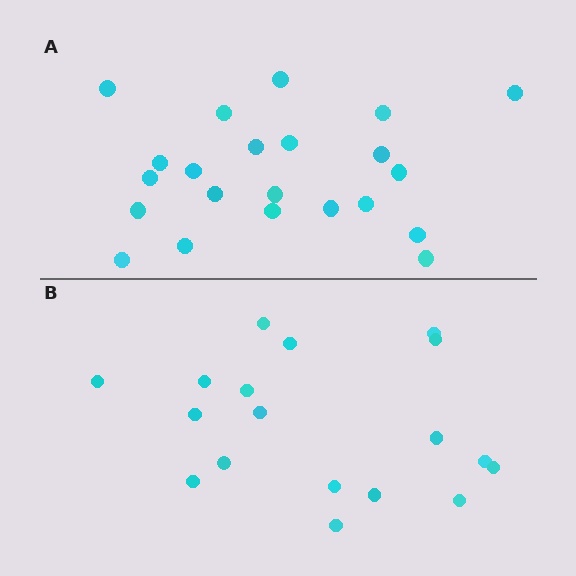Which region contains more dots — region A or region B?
Region A (the top region) has more dots.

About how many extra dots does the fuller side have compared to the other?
Region A has about 4 more dots than region B.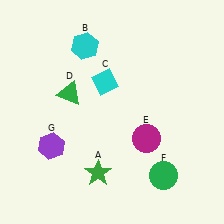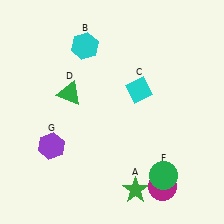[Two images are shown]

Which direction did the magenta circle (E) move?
The magenta circle (E) moved down.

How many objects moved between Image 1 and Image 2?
3 objects moved between the two images.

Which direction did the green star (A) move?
The green star (A) moved right.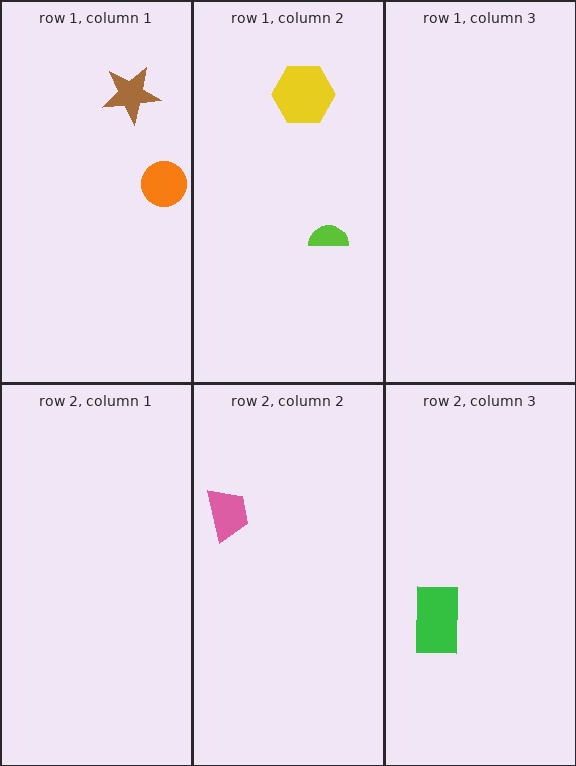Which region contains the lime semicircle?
The row 1, column 2 region.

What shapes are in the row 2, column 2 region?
The pink trapezoid.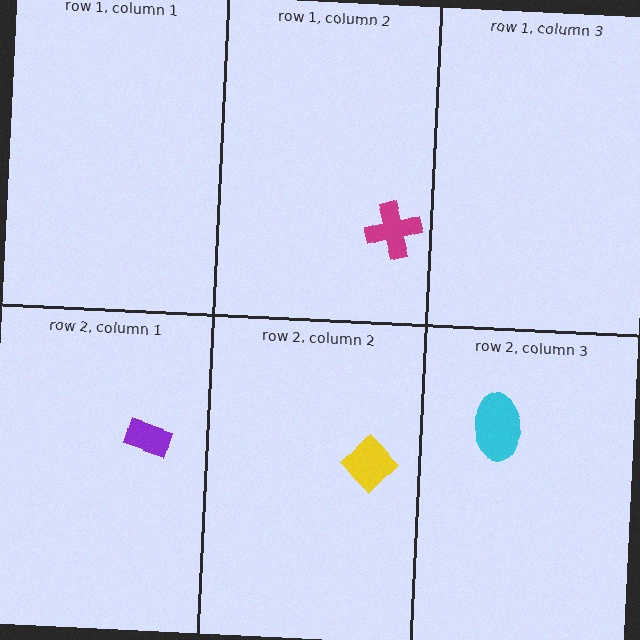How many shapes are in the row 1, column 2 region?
1.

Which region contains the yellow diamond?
The row 2, column 2 region.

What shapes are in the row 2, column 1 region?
The purple rectangle.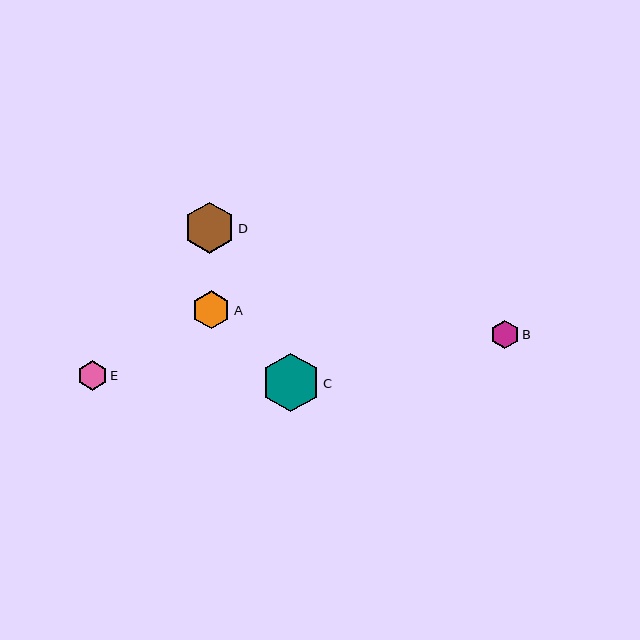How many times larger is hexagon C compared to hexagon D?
Hexagon C is approximately 1.1 times the size of hexagon D.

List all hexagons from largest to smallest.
From largest to smallest: C, D, A, E, B.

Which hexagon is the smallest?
Hexagon B is the smallest with a size of approximately 28 pixels.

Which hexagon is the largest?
Hexagon C is the largest with a size of approximately 59 pixels.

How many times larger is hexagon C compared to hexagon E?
Hexagon C is approximately 2.0 times the size of hexagon E.